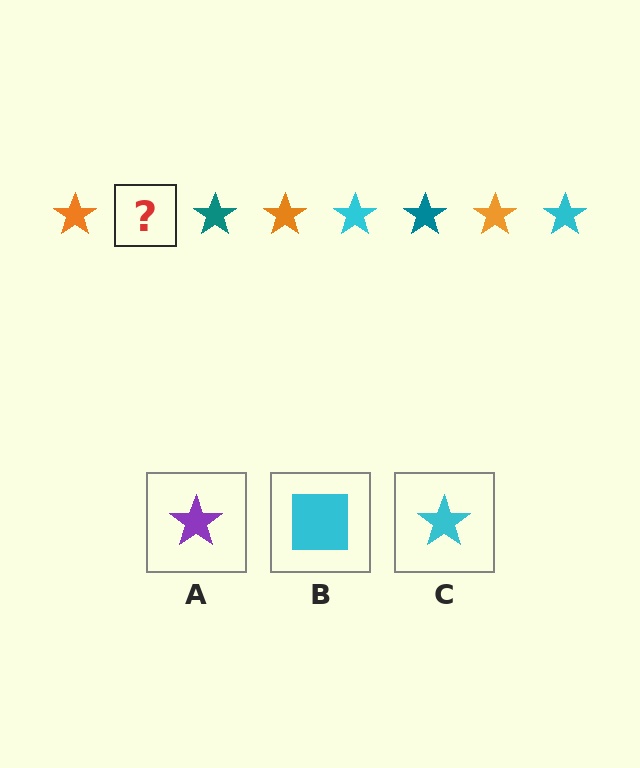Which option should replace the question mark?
Option C.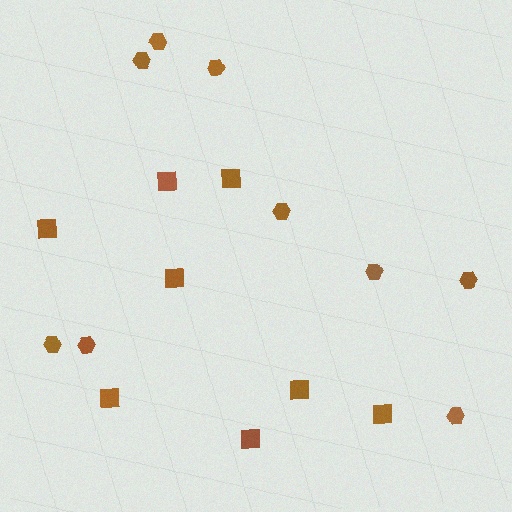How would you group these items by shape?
There are 2 groups: one group of hexagons (9) and one group of squares (8).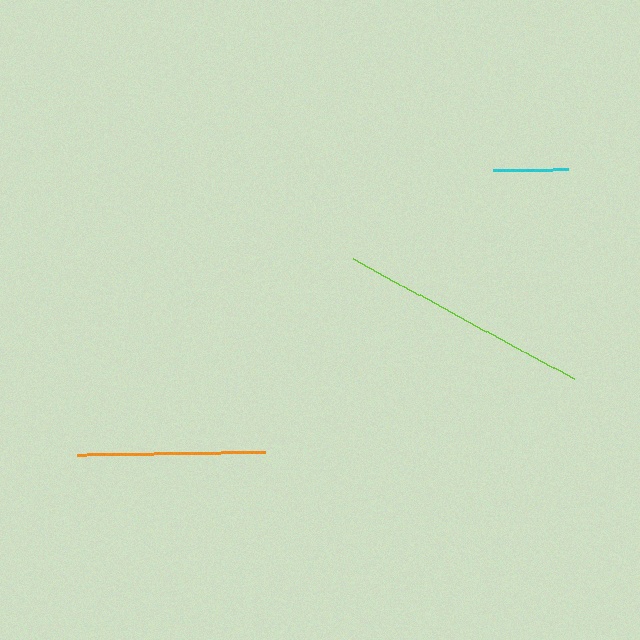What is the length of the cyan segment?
The cyan segment is approximately 76 pixels long.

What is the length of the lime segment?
The lime segment is approximately 251 pixels long.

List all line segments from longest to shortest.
From longest to shortest: lime, orange, cyan.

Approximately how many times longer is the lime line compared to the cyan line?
The lime line is approximately 3.3 times the length of the cyan line.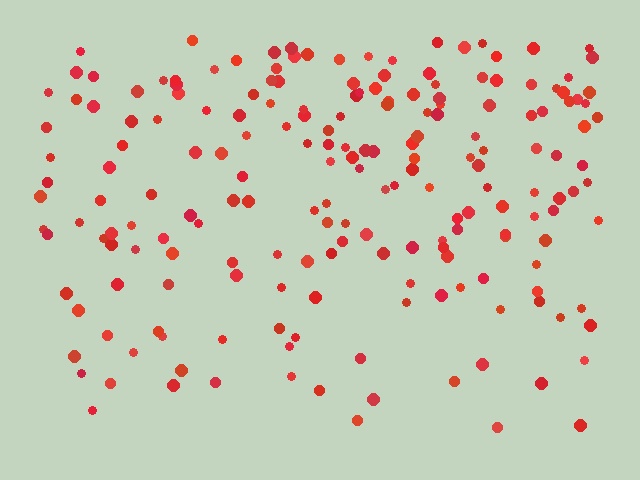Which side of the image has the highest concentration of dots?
The top.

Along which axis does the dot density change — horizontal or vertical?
Vertical.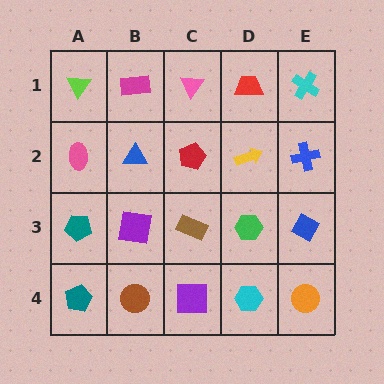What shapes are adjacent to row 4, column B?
A purple square (row 3, column B), a teal pentagon (row 4, column A), a purple square (row 4, column C).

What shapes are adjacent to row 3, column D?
A yellow arrow (row 2, column D), a cyan hexagon (row 4, column D), a brown rectangle (row 3, column C), a blue diamond (row 3, column E).